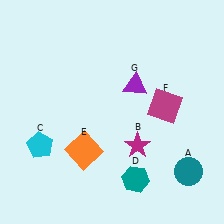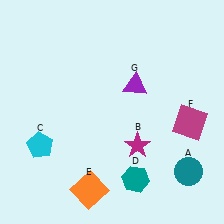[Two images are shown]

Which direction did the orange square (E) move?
The orange square (E) moved down.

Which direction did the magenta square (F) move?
The magenta square (F) moved right.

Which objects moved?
The objects that moved are: the orange square (E), the magenta square (F).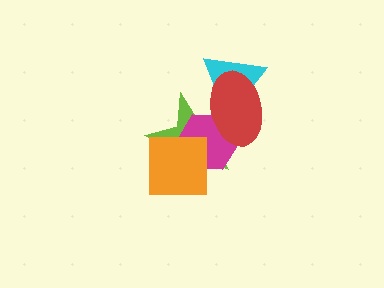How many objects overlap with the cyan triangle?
2 objects overlap with the cyan triangle.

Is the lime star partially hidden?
Yes, it is partially covered by another shape.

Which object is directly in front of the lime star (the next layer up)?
The magenta hexagon is directly in front of the lime star.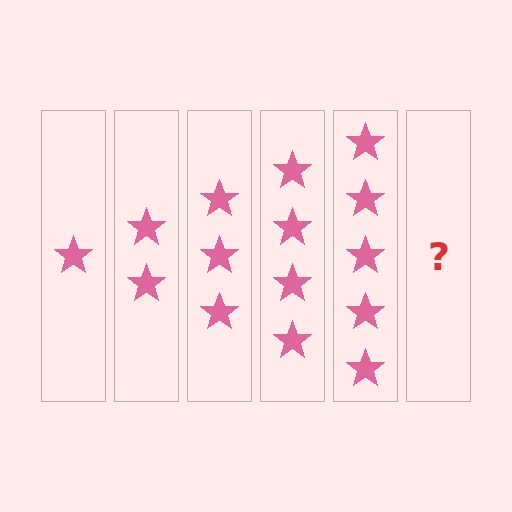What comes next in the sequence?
The next element should be 6 stars.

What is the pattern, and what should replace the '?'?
The pattern is that each step adds one more star. The '?' should be 6 stars.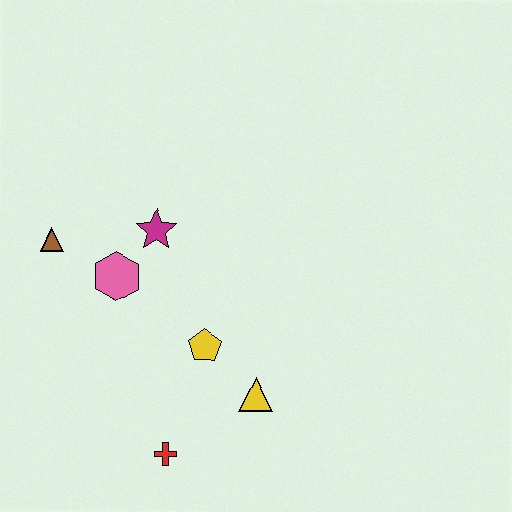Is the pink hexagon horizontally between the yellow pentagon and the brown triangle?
Yes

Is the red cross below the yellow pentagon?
Yes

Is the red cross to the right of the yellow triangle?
No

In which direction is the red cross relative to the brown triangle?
The red cross is below the brown triangle.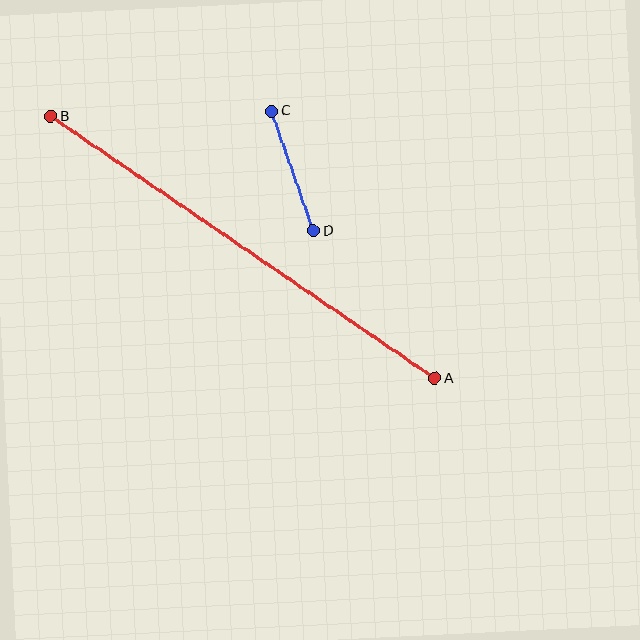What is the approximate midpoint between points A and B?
The midpoint is at approximately (243, 247) pixels.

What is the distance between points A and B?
The distance is approximately 465 pixels.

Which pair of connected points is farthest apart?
Points A and B are farthest apart.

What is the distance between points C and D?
The distance is approximately 127 pixels.